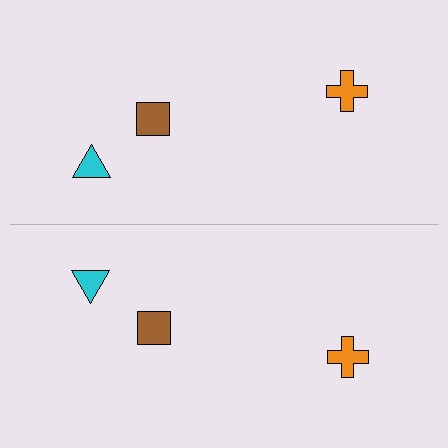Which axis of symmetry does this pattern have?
The pattern has a horizontal axis of symmetry running through the center of the image.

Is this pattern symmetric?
Yes, this pattern has bilateral (reflection) symmetry.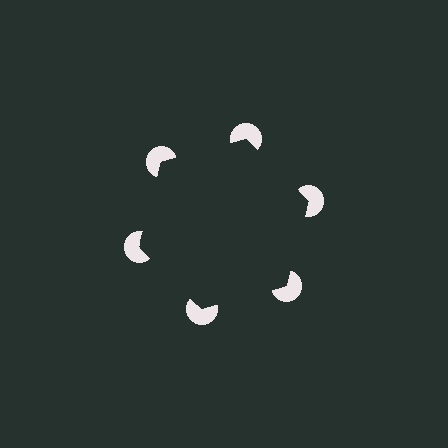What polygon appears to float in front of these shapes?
An illusory hexagon — its edges are inferred from the aligned wedge cuts in the pac-man discs, not physically drawn.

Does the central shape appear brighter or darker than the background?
It typically appears slightly darker than the background, even though no actual brightness change is drawn.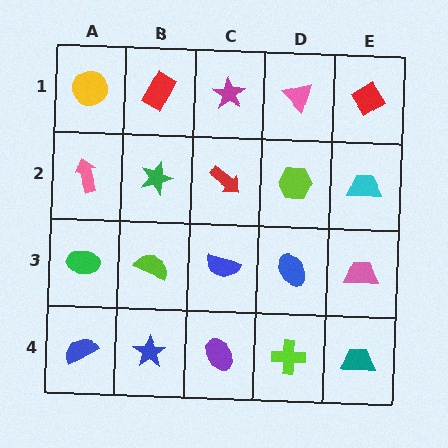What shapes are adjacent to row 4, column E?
A pink trapezoid (row 3, column E), a lime cross (row 4, column D).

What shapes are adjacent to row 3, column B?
A green star (row 2, column B), a blue star (row 4, column B), a green ellipse (row 3, column A), a blue semicircle (row 3, column C).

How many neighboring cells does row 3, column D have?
4.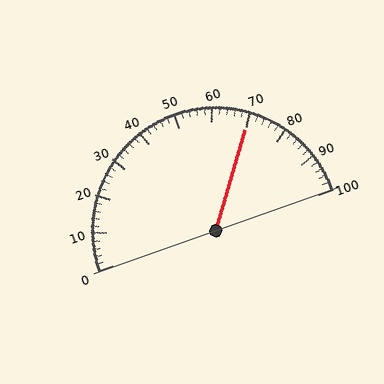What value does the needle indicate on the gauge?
The needle indicates approximately 70.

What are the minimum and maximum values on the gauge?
The gauge ranges from 0 to 100.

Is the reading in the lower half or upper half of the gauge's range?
The reading is in the upper half of the range (0 to 100).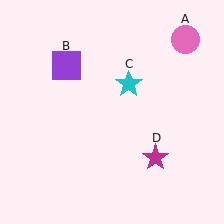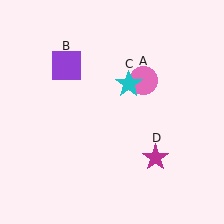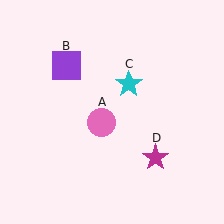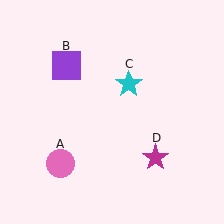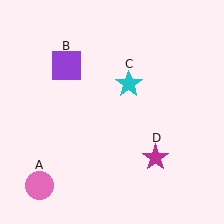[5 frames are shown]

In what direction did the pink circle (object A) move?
The pink circle (object A) moved down and to the left.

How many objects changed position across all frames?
1 object changed position: pink circle (object A).